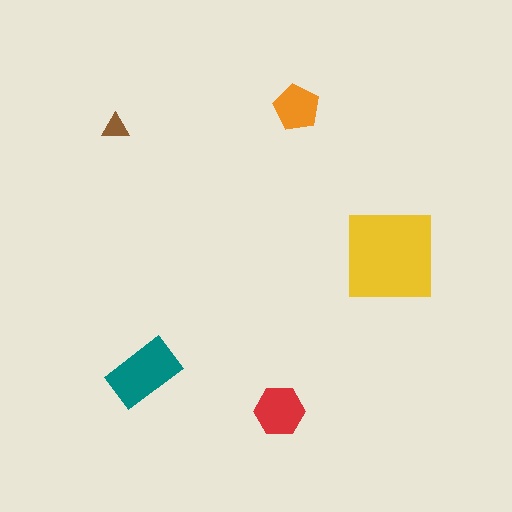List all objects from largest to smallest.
The yellow square, the teal rectangle, the red hexagon, the orange pentagon, the brown triangle.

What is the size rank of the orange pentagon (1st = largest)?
4th.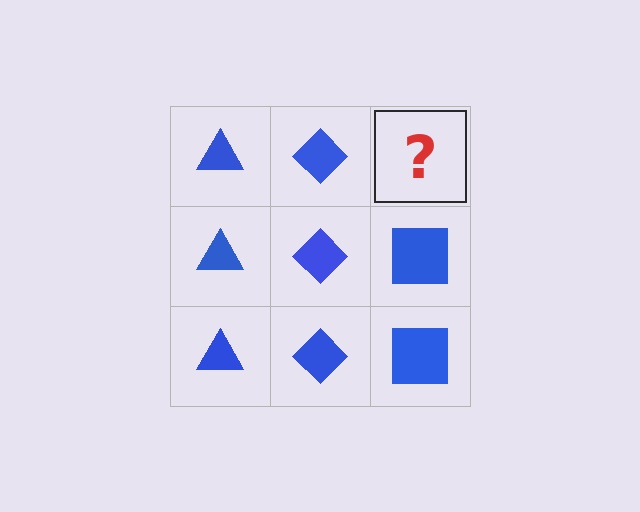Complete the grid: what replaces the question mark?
The question mark should be replaced with a blue square.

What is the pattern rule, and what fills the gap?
The rule is that each column has a consistent shape. The gap should be filled with a blue square.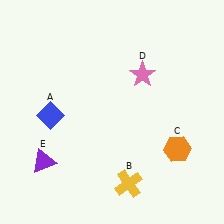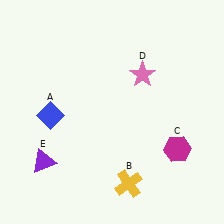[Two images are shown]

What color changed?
The hexagon (C) changed from orange in Image 1 to magenta in Image 2.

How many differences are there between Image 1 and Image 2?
There is 1 difference between the two images.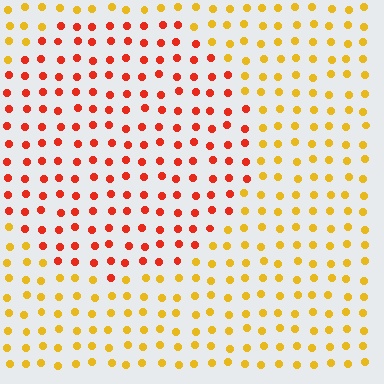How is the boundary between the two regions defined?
The boundary is defined purely by a slight shift in hue (about 42 degrees). Spacing, size, and orientation are identical on both sides.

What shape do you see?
I see a circle.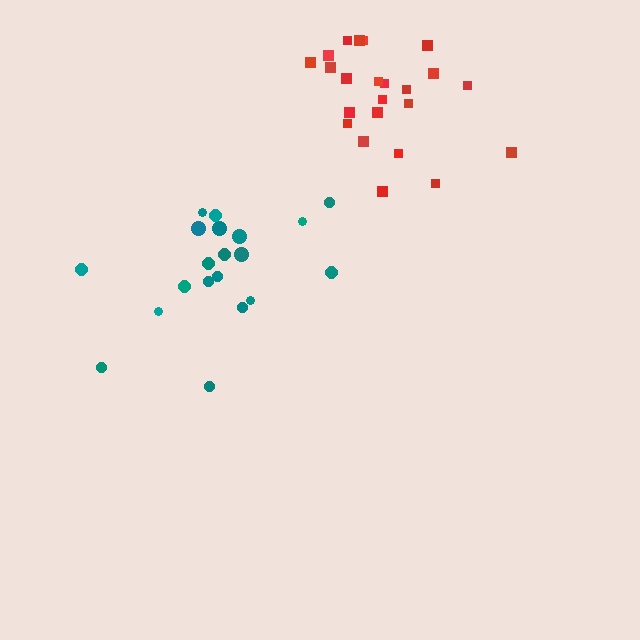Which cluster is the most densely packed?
Teal.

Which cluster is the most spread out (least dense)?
Red.